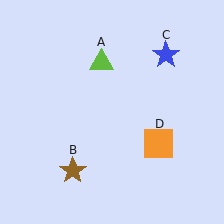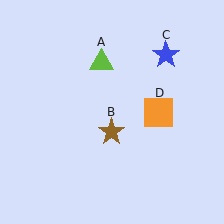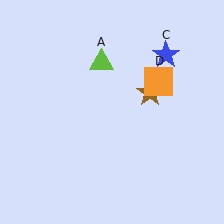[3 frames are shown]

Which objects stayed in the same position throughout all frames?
Lime triangle (object A) and blue star (object C) remained stationary.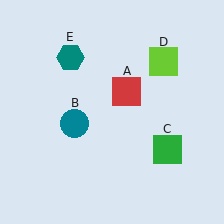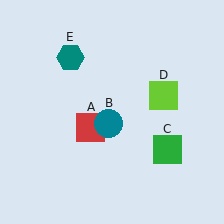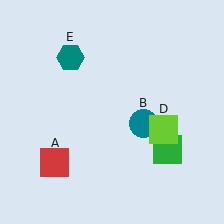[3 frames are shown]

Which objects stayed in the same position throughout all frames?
Green square (object C) and teal hexagon (object E) remained stationary.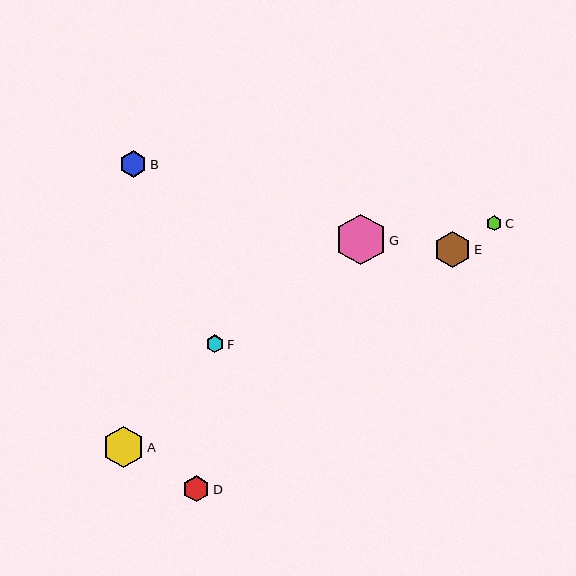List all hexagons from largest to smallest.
From largest to smallest: G, A, E, B, D, F, C.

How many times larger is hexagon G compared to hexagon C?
Hexagon G is approximately 3.4 times the size of hexagon C.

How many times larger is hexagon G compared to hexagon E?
Hexagon G is approximately 1.4 times the size of hexagon E.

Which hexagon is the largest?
Hexagon G is the largest with a size of approximately 51 pixels.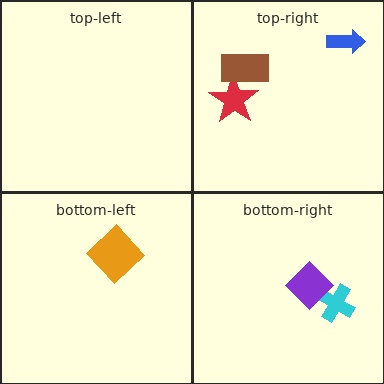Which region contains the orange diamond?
The bottom-left region.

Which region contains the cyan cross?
The bottom-right region.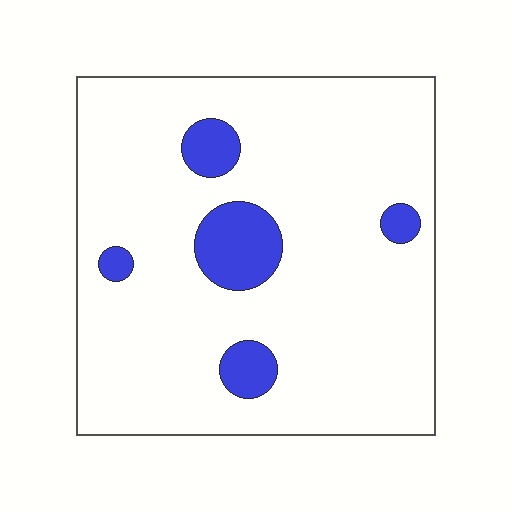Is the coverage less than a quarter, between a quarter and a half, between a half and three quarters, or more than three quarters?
Less than a quarter.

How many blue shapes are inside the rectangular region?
5.